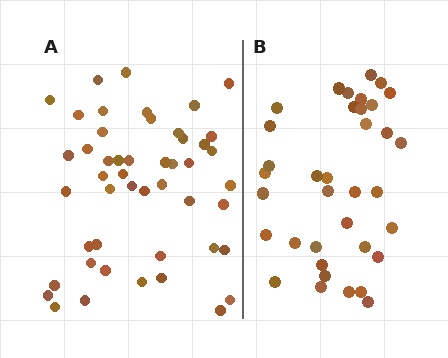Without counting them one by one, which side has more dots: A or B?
Region A (the left region) has more dots.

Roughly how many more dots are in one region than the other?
Region A has roughly 12 or so more dots than region B.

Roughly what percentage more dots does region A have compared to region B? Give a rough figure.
About 35% more.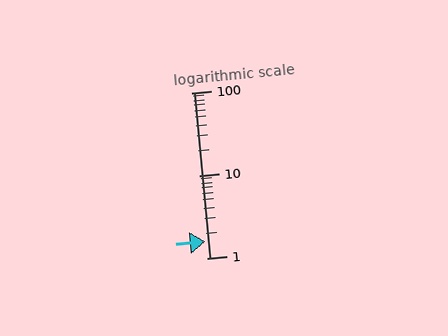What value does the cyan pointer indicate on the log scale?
The pointer indicates approximately 1.6.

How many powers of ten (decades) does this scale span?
The scale spans 2 decades, from 1 to 100.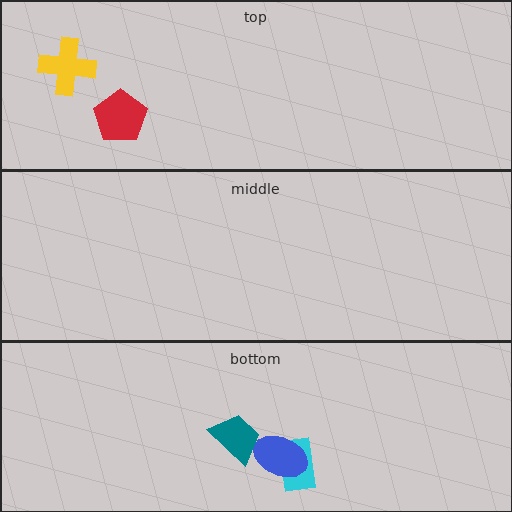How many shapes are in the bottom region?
3.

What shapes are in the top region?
The red pentagon, the yellow cross.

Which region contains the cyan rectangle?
The bottom region.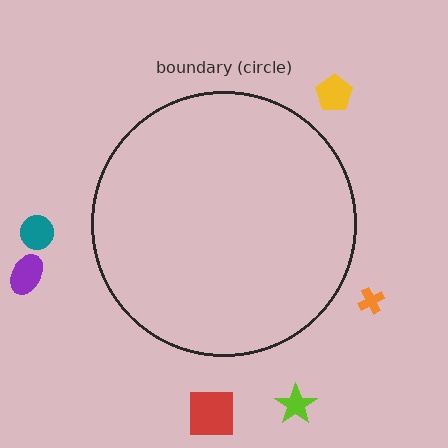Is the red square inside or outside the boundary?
Outside.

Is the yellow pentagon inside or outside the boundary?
Outside.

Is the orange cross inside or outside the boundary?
Outside.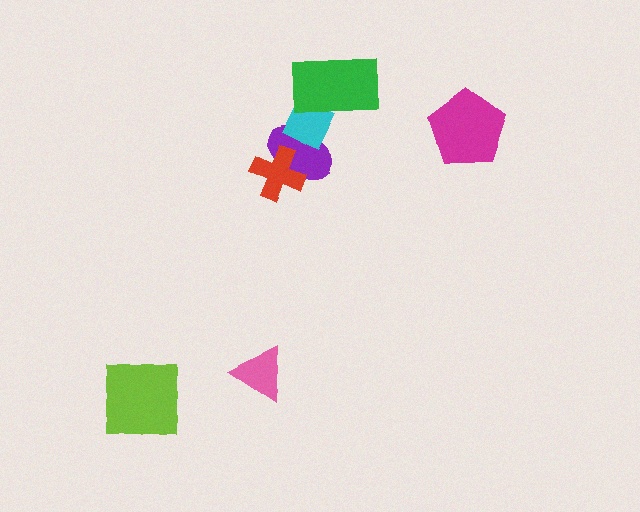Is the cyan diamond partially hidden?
Yes, it is partially covered by another shape.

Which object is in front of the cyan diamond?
The green rectangle is in front of the cyan diamond.